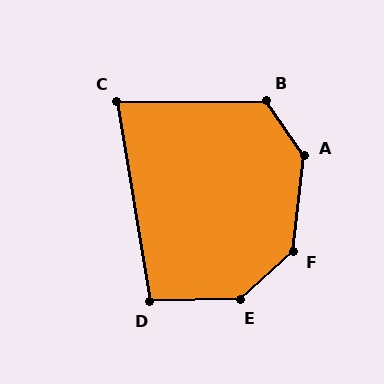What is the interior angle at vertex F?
Approximately 138 degrees (obtuse).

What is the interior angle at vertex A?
Approximately 139 degrees (obtuse).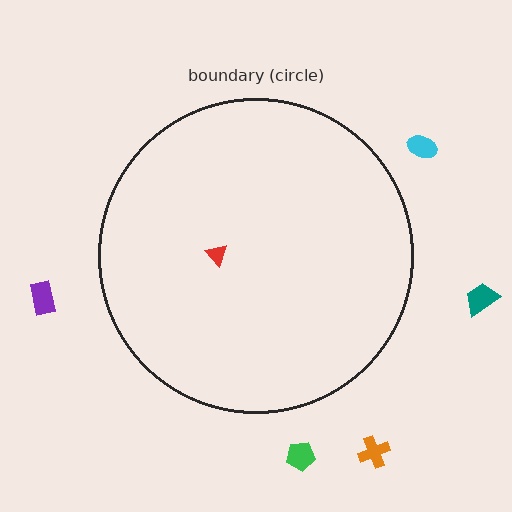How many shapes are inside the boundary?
1 inside, 5 outside.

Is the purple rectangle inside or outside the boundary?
Outside.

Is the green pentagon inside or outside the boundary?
Outside.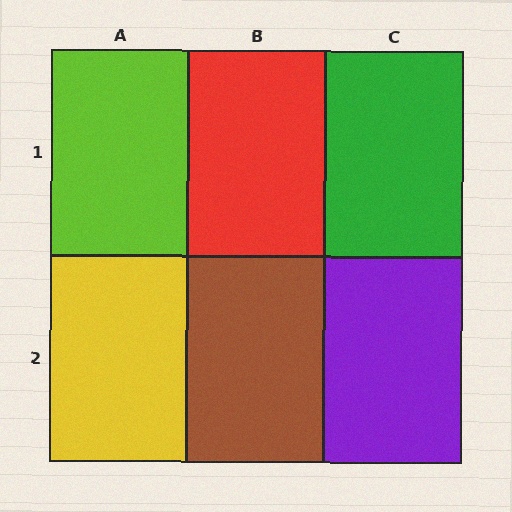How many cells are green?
1 cell is green.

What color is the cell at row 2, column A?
Yellow.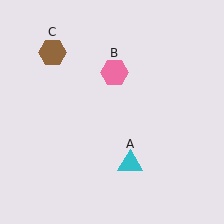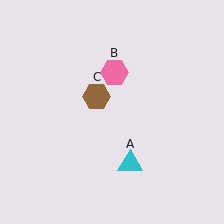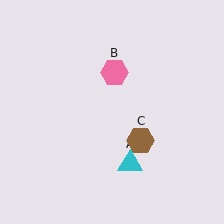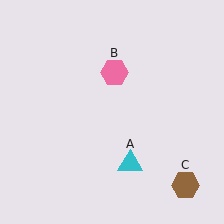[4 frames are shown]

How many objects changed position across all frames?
1 object changed position: brown hexagon (object C).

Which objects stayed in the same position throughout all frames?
Cyan triangle (object A) and pink hexagon (object B) remained stationary.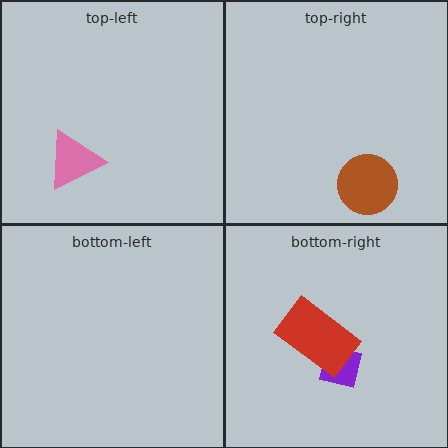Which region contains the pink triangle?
The top-left region.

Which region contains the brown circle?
The top-right region.